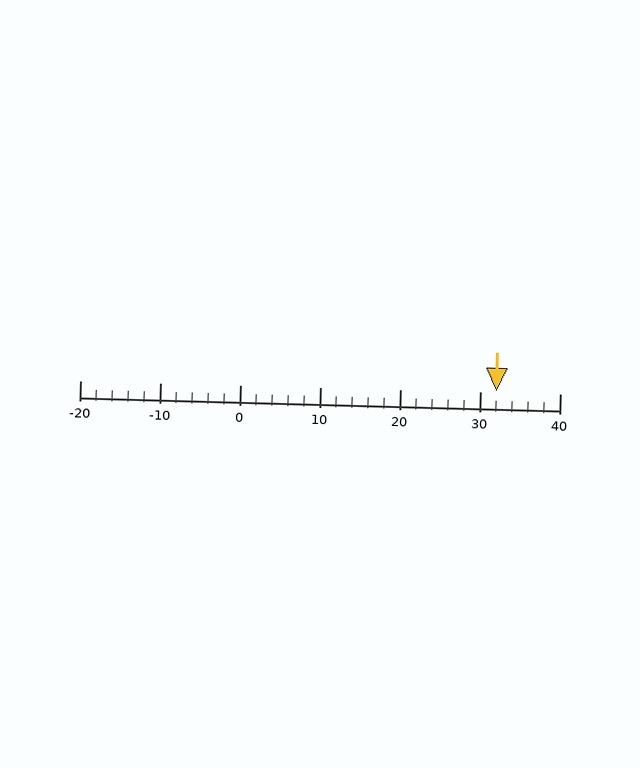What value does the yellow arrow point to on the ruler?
The yellow arrow points to approximately 32.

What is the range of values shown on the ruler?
The ruler shows values from -20 to 40.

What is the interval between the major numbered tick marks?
The major tick marks are spaced 10 units apart.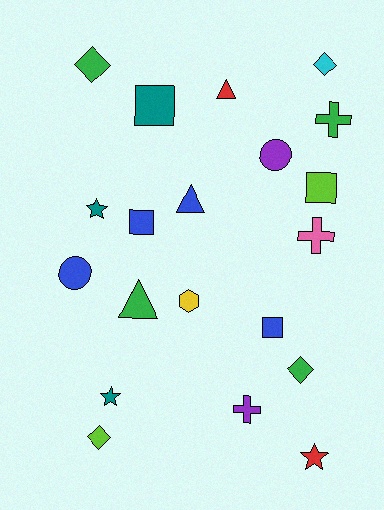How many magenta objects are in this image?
There are no magenta objects.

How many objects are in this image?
There are 20 objects.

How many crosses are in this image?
There are 3 crosses.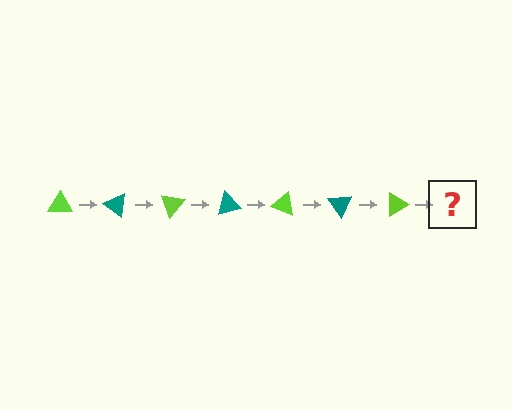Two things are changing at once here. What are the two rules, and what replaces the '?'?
The two rules are that it rotates 35 degrees each step and the color cycles through lime and teal. The '?' should be a teal triangle, rotated 245 degrees from the start.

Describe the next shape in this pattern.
It should be a teal triangle, rotated 245 degrees from the start.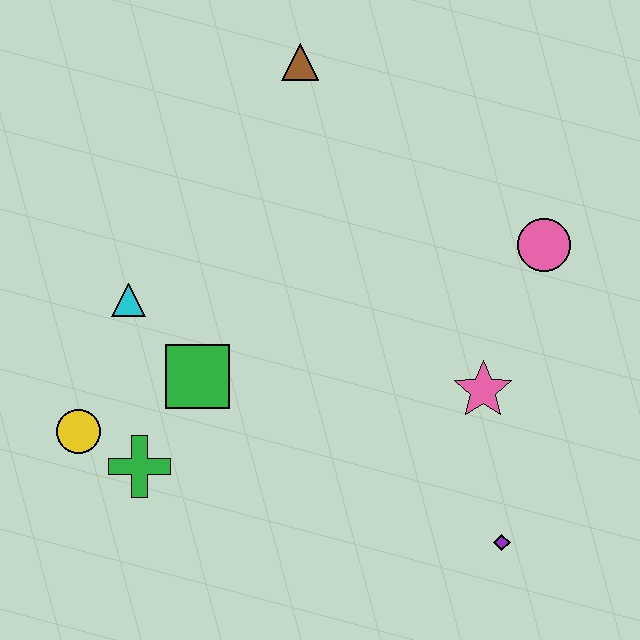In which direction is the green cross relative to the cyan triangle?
The green cross is below the cyan triangle.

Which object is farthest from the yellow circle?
The pink circle is farthest from the yellow circle.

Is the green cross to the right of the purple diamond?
No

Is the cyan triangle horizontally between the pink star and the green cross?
No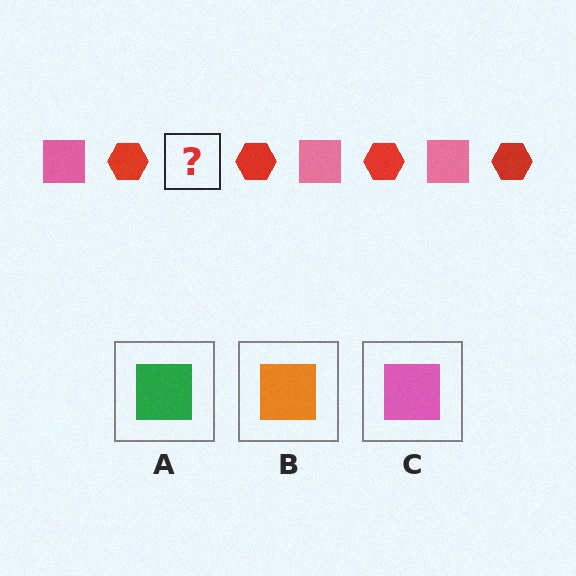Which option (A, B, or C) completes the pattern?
C.